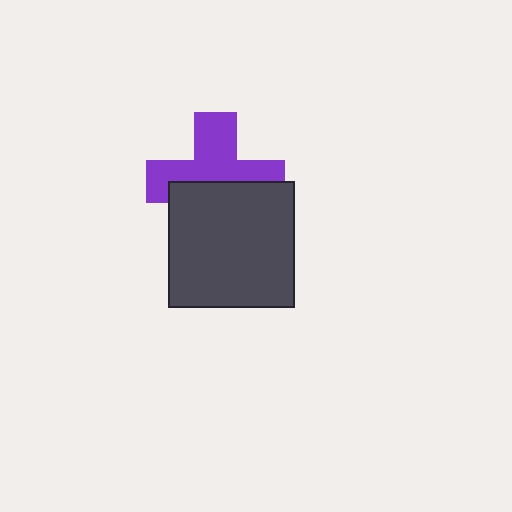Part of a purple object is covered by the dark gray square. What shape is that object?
It is a cross.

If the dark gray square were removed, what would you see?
You would see the complete purple cross.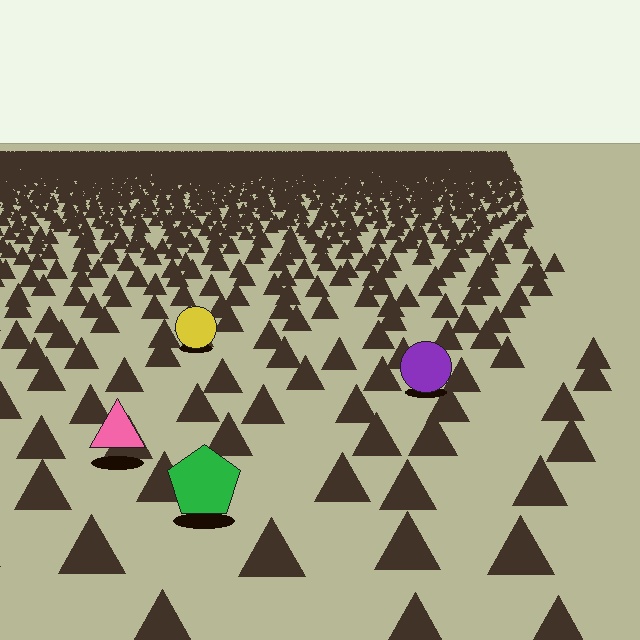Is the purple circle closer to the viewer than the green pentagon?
No. The green pentagon is closer — you can tell from the texture gradient: the ground texture is coarser near it.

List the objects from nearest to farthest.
From nearest to farthest: the green pentagon, the pink triangle, the purple circle, the yellow circle.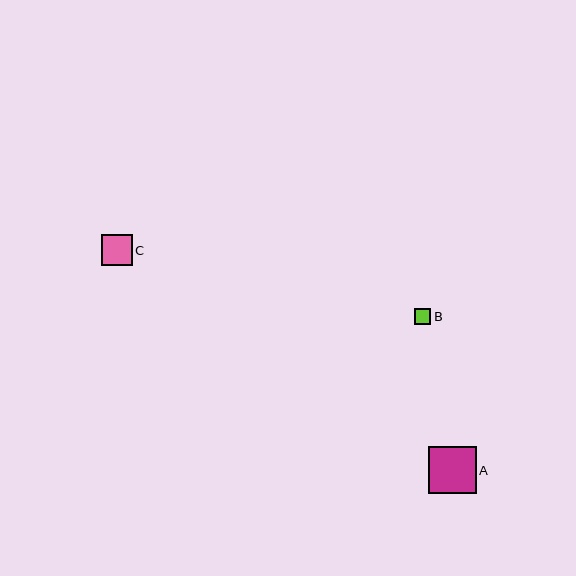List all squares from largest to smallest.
From largest to smallest: A, C, B.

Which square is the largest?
Square A is the largest with a size of approximately 47 pixels.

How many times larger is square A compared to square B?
Square A is approximately 2.9 times the size of square B.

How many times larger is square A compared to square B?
Square A is approximately 2.9 times the size of square B.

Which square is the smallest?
Square B is the smallest with a size of approximately 17 pixels.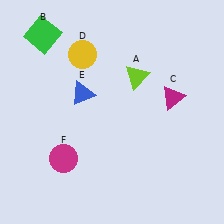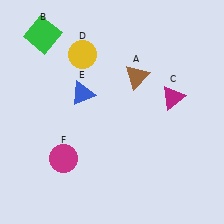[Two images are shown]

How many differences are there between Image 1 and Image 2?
There is 1 difference between the two images.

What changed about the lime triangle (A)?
In Image 1, A is lime. In Image 2, it changed to brown.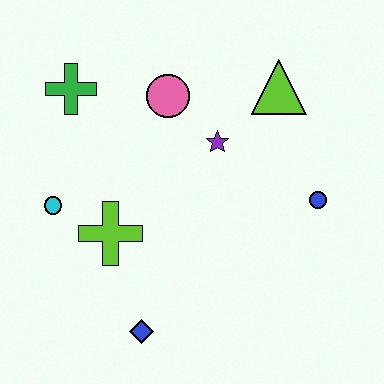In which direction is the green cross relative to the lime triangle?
The green cross is to the left of the lime triangle.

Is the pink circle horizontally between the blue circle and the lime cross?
Yes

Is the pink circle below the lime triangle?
Yes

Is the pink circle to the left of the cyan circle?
No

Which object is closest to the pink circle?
The purple star is closest to the pink circle.